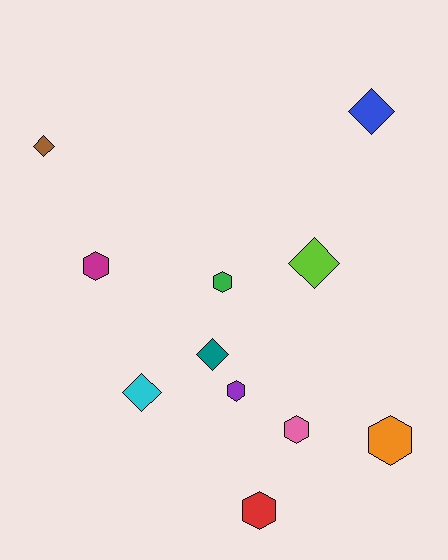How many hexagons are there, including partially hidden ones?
There are 6 hexagons.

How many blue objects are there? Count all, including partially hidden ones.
There is 1 blue object.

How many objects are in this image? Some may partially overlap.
There are 11 objects.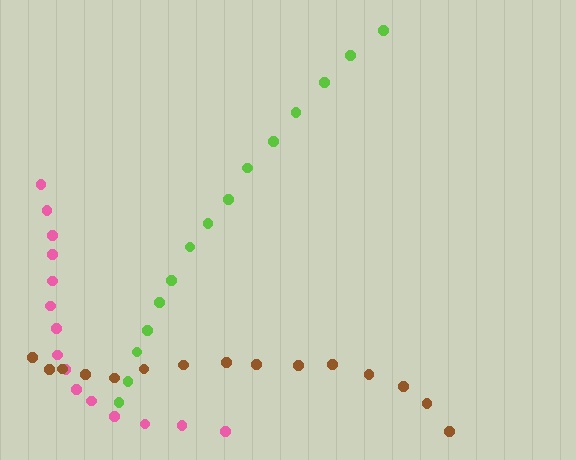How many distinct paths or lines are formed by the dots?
There are 3 distinct paths.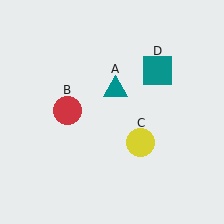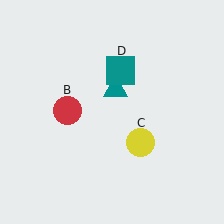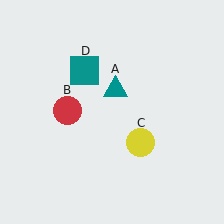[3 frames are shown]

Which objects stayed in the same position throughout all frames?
Teal triangle (object A) and red circle (object B) and yellow circle (object C) remained stationary.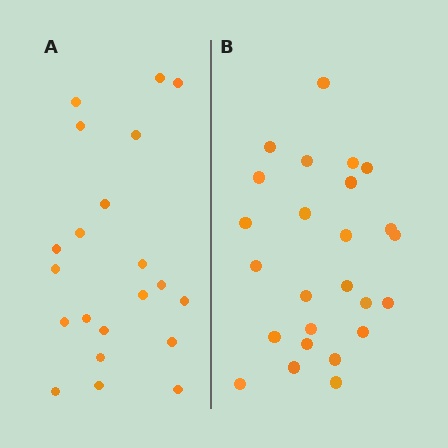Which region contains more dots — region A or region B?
Region B (the right region) has more dots.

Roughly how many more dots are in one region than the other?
Region B has about 4 more dots than region A.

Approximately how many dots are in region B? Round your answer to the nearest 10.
About 20 dots. (The exact count is 25, which rounds to 20.)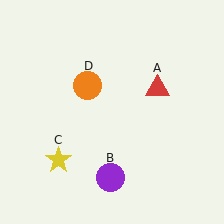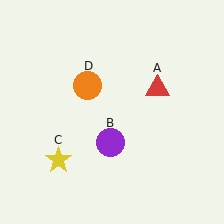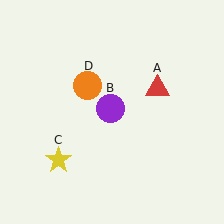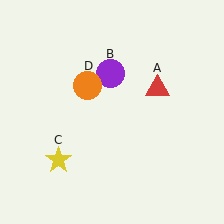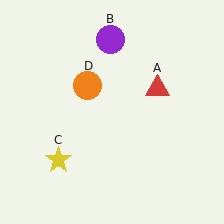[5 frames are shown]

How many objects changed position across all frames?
1 object changed position: purple circle (object B).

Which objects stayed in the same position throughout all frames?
Red triangle (object A) and yellow star (object C) and orange circle (object D) remained stationary.